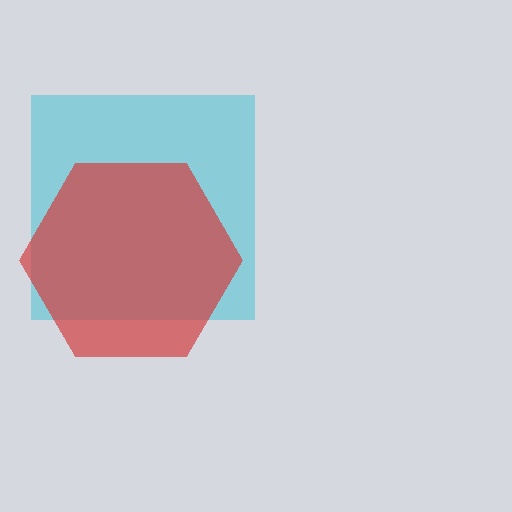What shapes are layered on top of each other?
The layered shapes are: a cyan square, a red hexagon.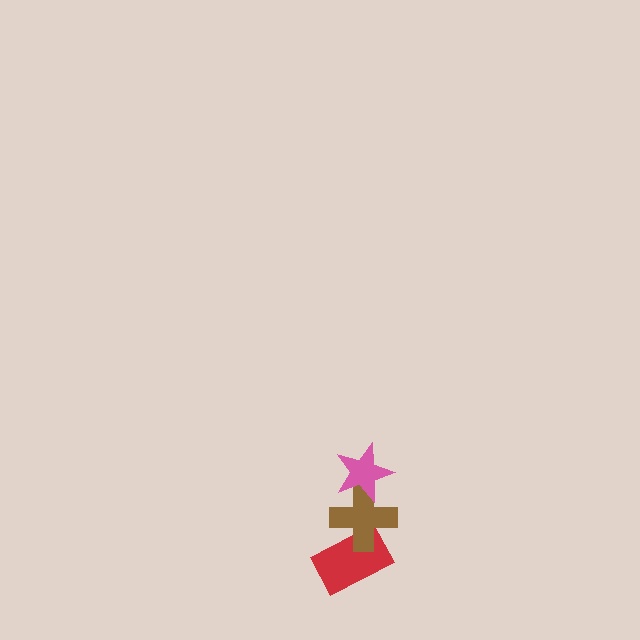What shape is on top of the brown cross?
The pink star is on top of the brown cross.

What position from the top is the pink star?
The pink star is 1st from the top.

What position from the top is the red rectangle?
The red rectangle is 3rd from the top.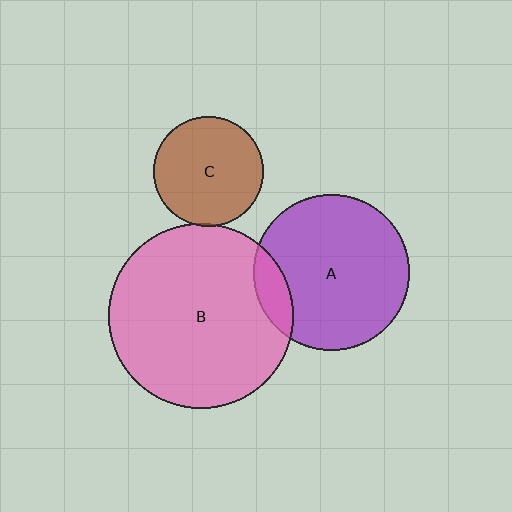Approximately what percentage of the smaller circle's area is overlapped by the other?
Approximately 10%.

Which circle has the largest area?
Circle B (pink).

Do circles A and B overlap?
Yes.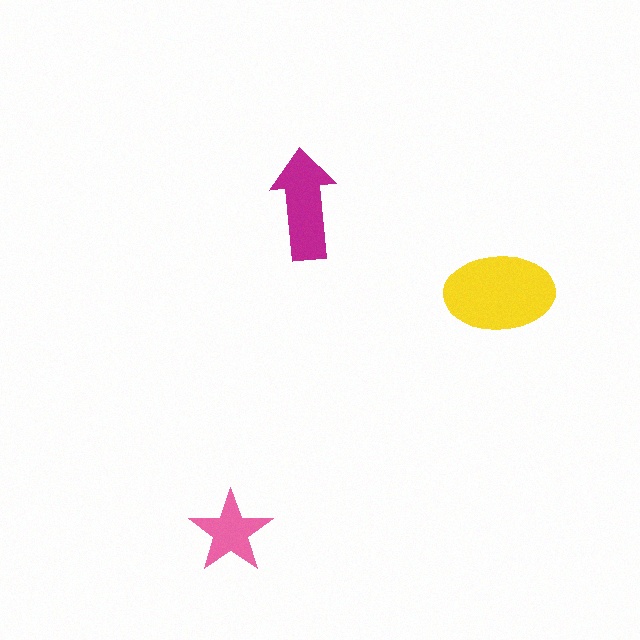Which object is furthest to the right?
The yellow ellipse is rightmost.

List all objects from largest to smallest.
The yellow ellipse, the magenta arrow, the pink star.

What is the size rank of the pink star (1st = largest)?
3rd.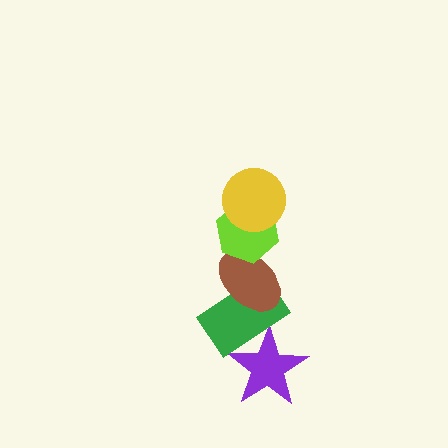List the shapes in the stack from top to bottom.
From top to bottom: the yellow circle, the lime hexagon, the brown ellipse, the green rectangle, the purple star.